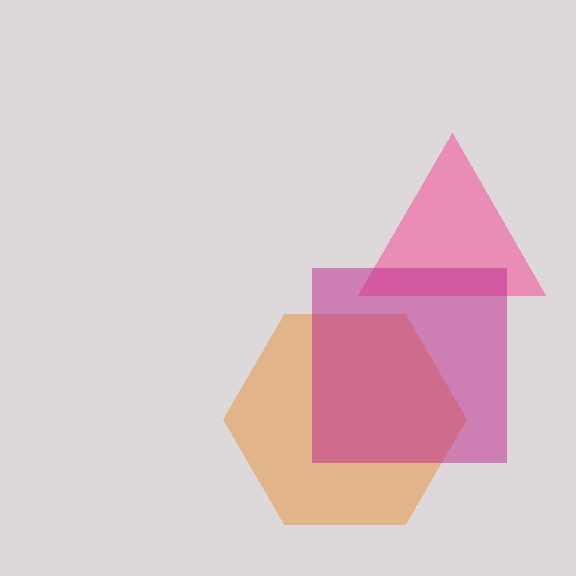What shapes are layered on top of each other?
The layered shapes are: an orange hexagon, a pink triangle, a magenta square.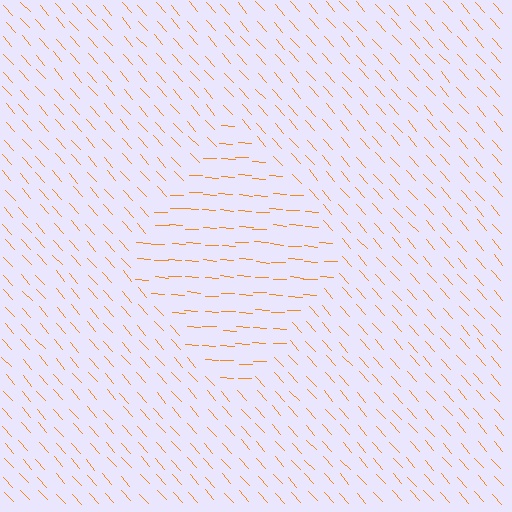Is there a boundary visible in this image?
Yes, there is a texture boundary formed by a change in line orientation.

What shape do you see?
I see a diamond.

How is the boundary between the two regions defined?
The boundary is defined purely by a change in line orientation (approximately 45 degrees difference). All lines are the same color and thickness.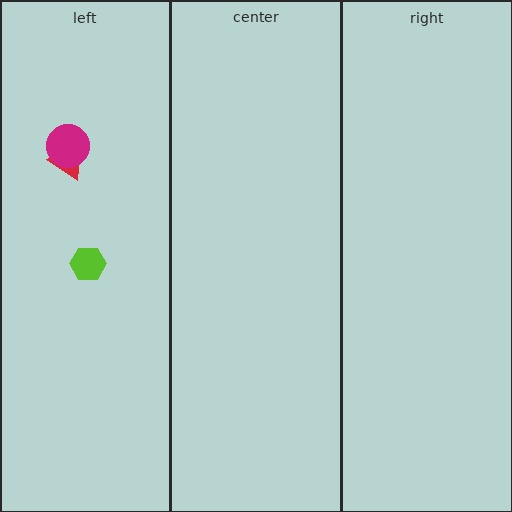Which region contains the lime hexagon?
The left region.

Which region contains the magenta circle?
The left region.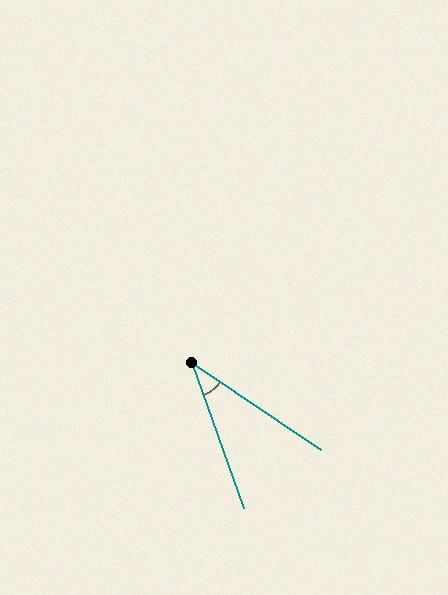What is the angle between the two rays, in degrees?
Approximately 37 degrees.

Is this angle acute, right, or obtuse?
It is acute.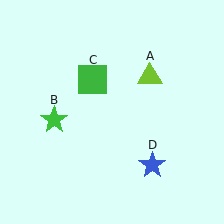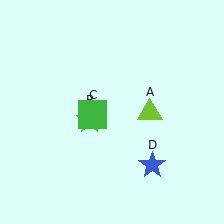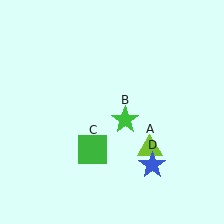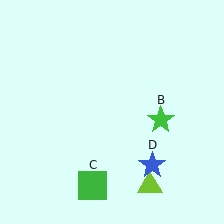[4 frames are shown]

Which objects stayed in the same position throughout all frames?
Blue star (object D) remained stationary.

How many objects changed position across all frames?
3 objects changed position: lime triangle (object A), green star (object B), green square (object C).